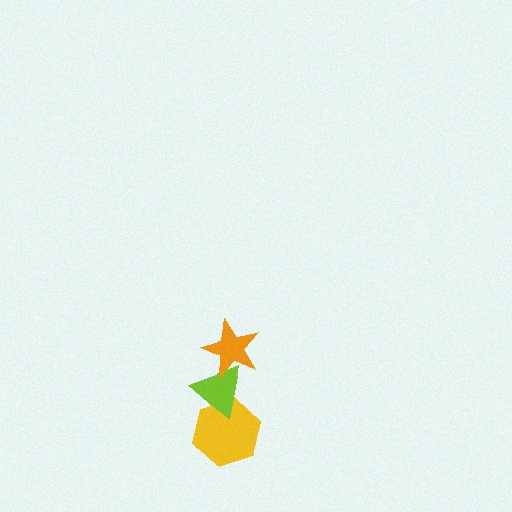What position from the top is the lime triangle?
The lime triangle is 2nd from the top.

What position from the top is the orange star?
The orange star is 1st from the top.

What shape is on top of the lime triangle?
The orange star is on top of the lime triangle.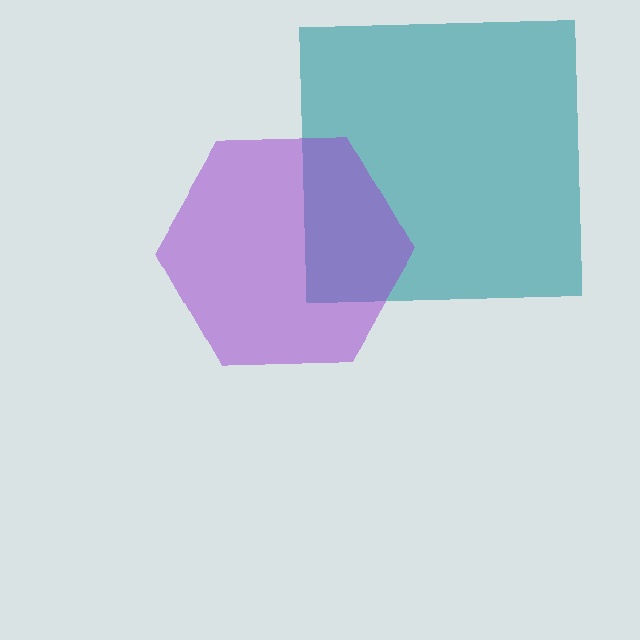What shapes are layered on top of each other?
The layered shapes are: a teal square, a purple hexagon.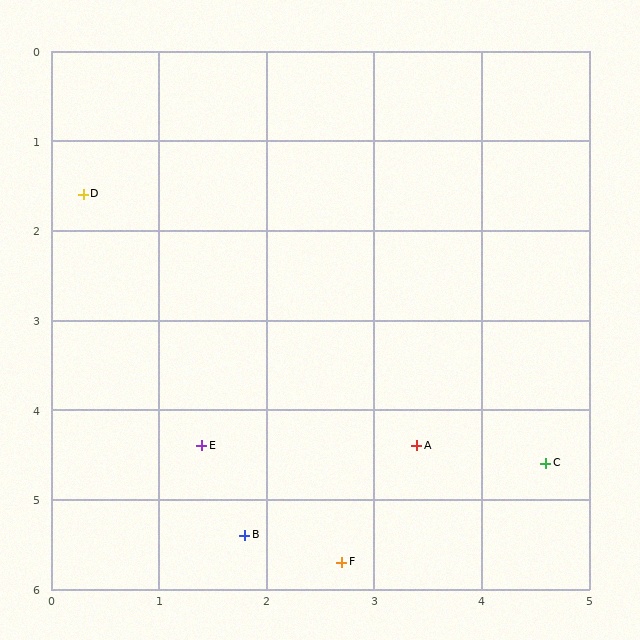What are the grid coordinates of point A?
Point A is at approximately (3.4, 4.4).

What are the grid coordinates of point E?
Point E is at approximately (1.4, 4.4).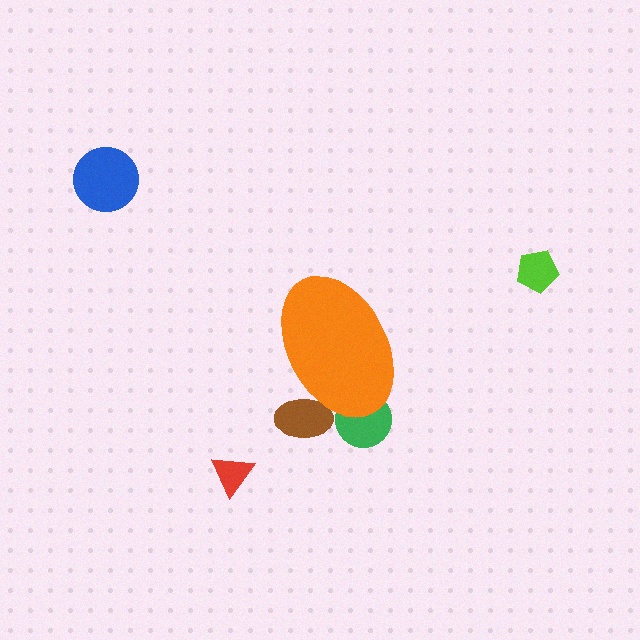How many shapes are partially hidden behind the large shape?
2 shapes are partially hidden.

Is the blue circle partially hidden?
No, the blue circle is fully visible.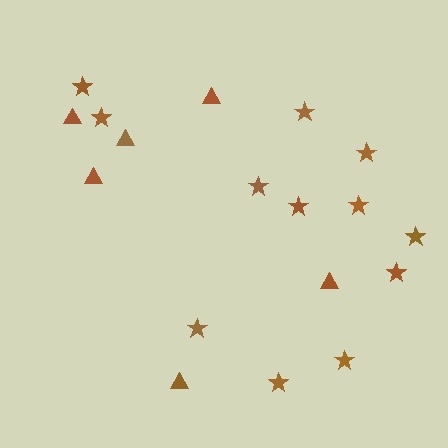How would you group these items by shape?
There are 2 groups: one group of triangles (6) and one group of stars (12).